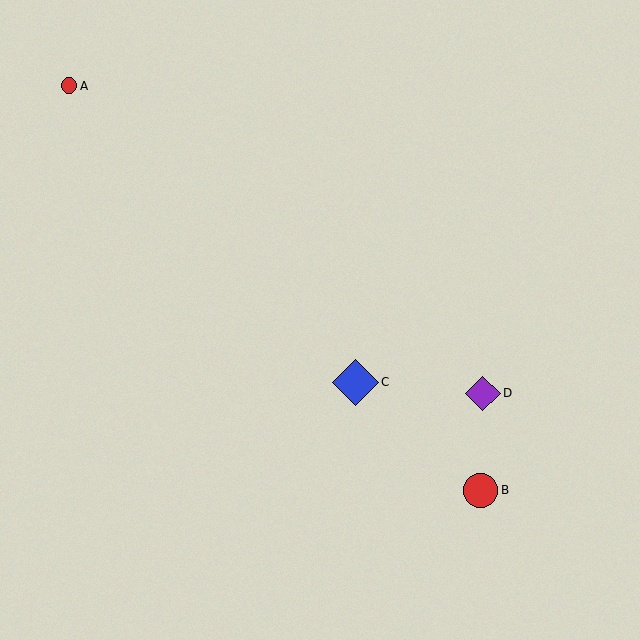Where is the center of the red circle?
The center of the red circle is at (69, 86).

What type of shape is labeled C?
Shape C is a blue diamond.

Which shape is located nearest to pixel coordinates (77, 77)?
The red circle (labeled A) at (69, 86) is nearest to that location.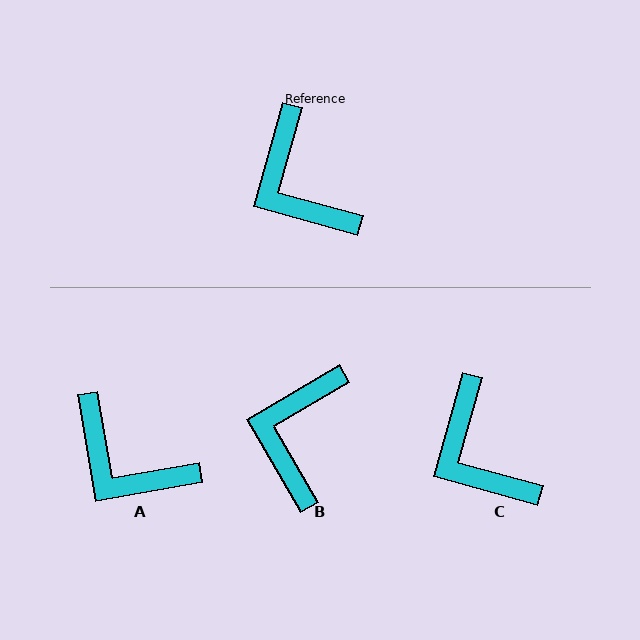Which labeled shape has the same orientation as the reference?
C.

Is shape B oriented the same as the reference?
No, it is off by about 44 degrees.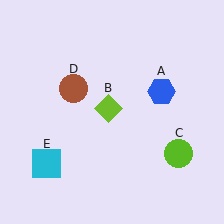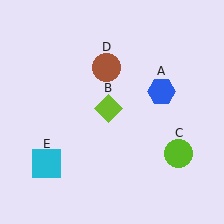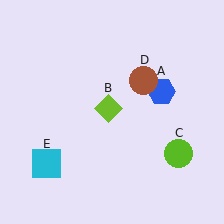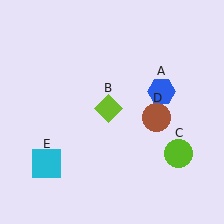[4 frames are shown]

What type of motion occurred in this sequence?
The brown circle (object D) rotated clockwise around the center of the scene.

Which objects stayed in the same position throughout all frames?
Blue hexagon (object A) and lime diamond (object B) and lime circle (object C) and cyan square (object E) remained stationary.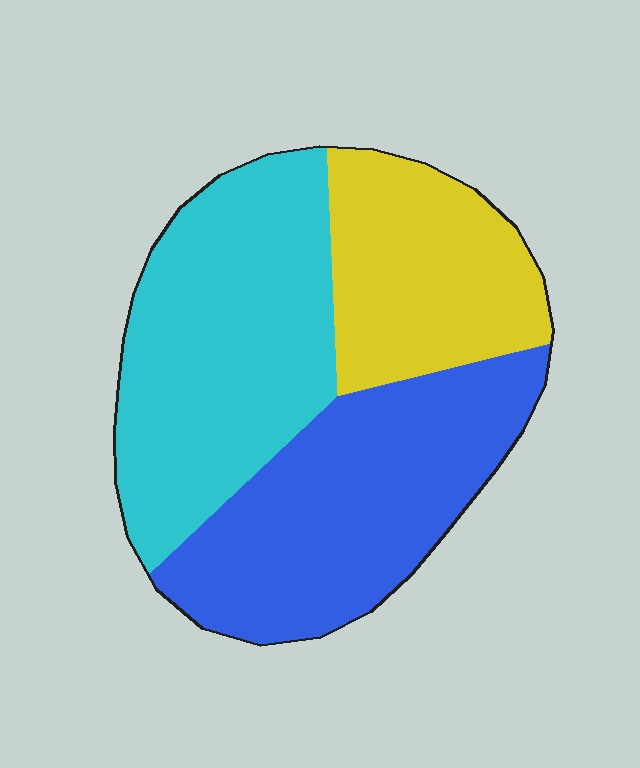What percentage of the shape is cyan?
Cyan takes up about two fifths (2/5) of the shape.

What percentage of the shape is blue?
Blue covers 36% of the shape.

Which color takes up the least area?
Yellow, at roughly 25%.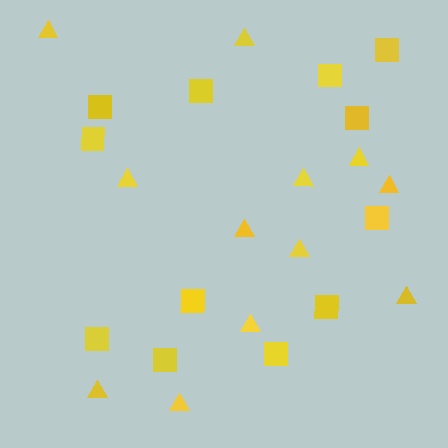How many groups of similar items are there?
There are 2 groups: one group of triangles (12) and one group of squares (12).